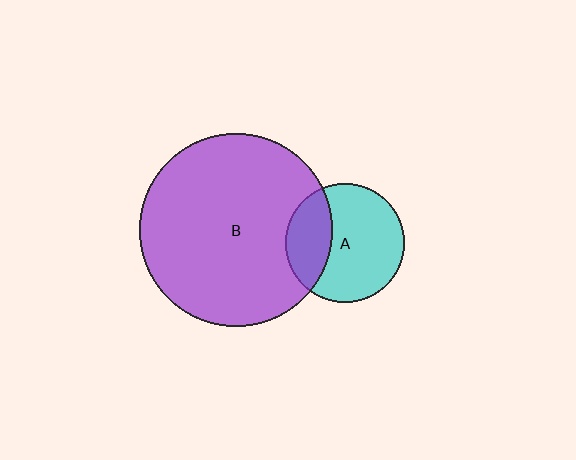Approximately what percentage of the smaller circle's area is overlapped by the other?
Approximately 30%.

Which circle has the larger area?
Circle B (purple).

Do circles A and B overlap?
Yes.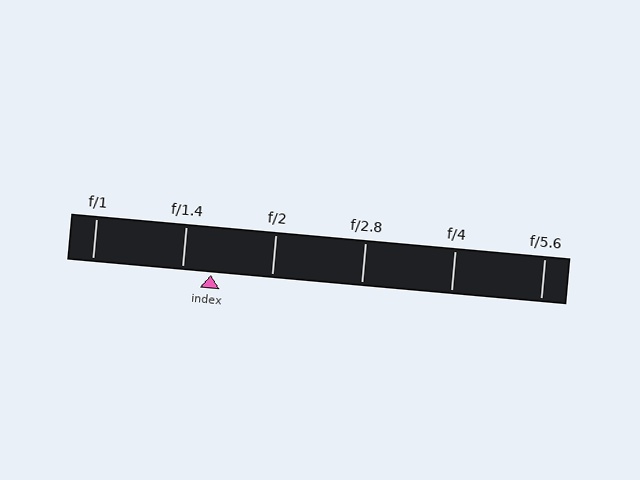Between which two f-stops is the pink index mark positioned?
The index mark is between f/1.4 and f/2.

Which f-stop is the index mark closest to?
The index mark is closest to f/1.4.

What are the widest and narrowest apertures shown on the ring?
The widest aperture shown is f/1 and the narrowest is f/5.6.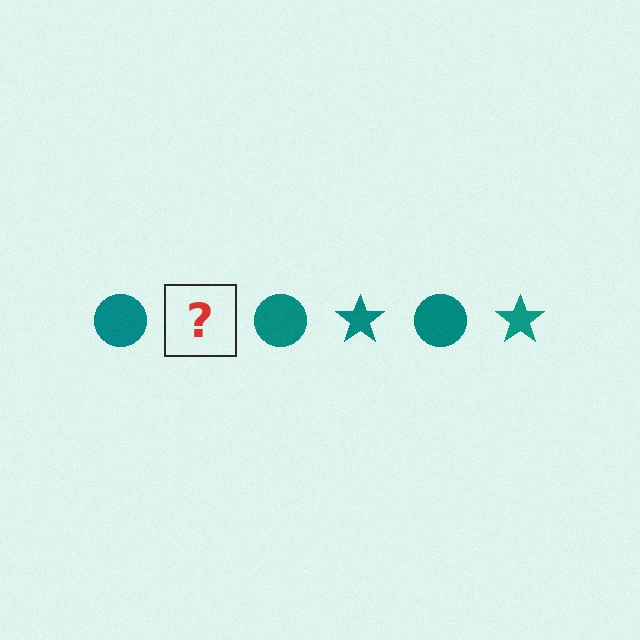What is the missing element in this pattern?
The missing element is a teal star.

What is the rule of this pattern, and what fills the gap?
The rule is that the pattern cycles through circle, star shapes in teal. The gap should be filled with a teal star.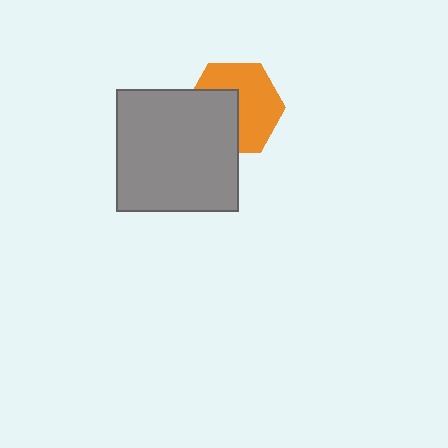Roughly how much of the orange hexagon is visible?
About half of it is visible (roughly 58%).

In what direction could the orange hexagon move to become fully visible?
The orange hexagon could move toward the upper-right. That would shift it out from behind the gray square entirely.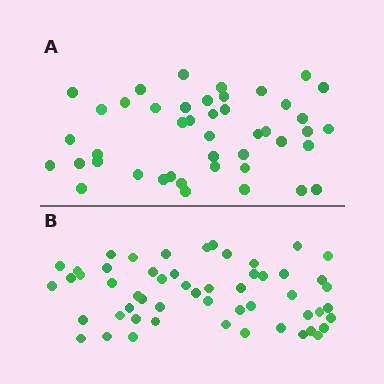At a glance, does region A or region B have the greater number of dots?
Region B (the bottom region) has more dots.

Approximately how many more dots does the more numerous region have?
Region B has roughly 10 or so more dots than region A.